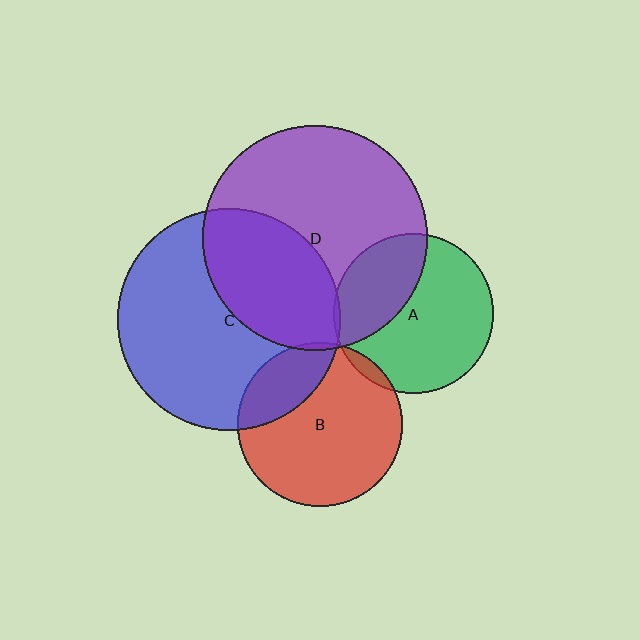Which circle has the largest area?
Circle D (purple).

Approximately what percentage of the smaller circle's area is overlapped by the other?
Approximately 25%.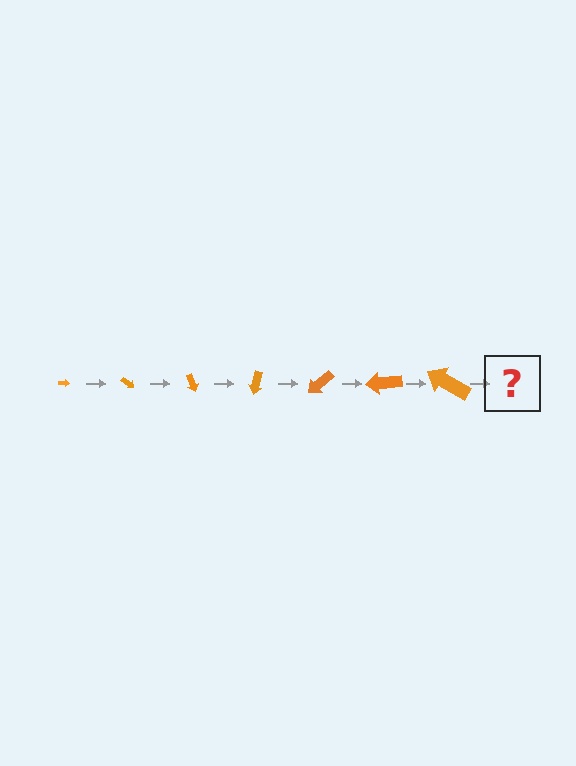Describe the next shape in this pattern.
It should be an arrow, larger than the previous one and rotated 245 degrees from the start.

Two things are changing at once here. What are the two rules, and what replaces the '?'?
The two rules are that the arrow grows larger each step and it rotates 35 degrees each step. The '?' should be an arrow, larger than the previous one and rotated 245 degrees from the start.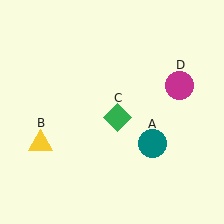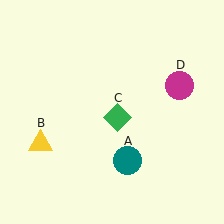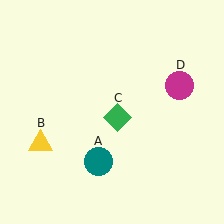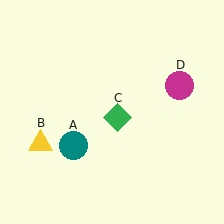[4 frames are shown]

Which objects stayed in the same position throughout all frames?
Yellow triangle (object B) and green diamond (object C) and magenta circle (object D) remained stationary.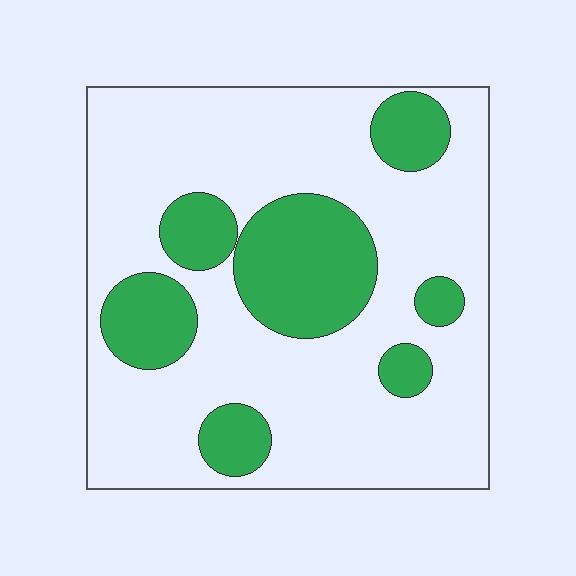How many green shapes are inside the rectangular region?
7.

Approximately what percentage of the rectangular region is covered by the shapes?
Approximately 25%.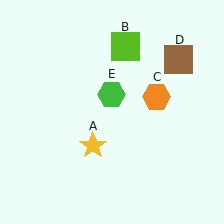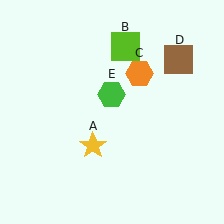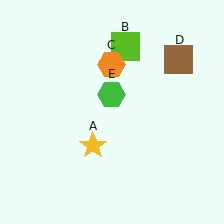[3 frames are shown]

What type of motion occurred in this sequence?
The orange hexagon (object C) rotated counterclockwise around the center of the scene.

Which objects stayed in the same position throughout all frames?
Yellow star (object A) and lime square (object B) and brown square (object D) and green hexagon (object E) remained stationary.